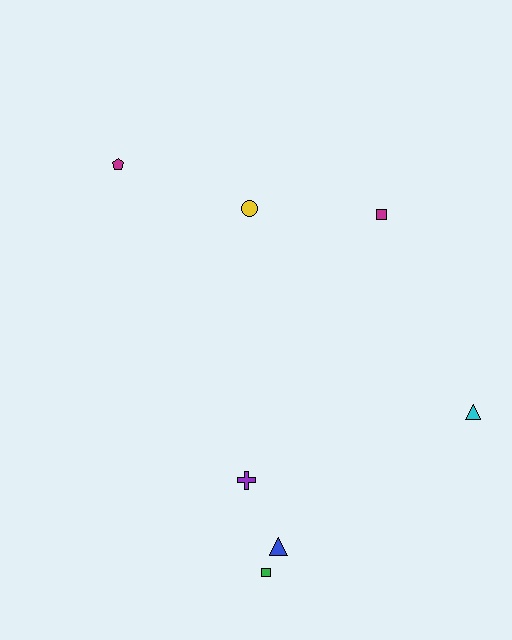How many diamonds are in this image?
There are no diamonds.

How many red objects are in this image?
There are no red objects.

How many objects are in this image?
There are 7 objects.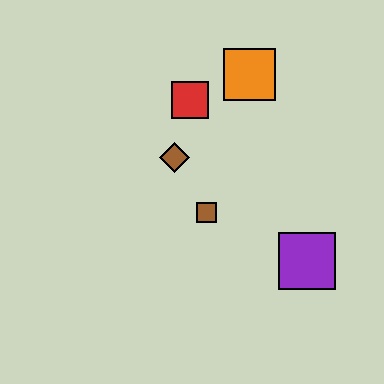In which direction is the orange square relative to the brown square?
The orange square is above the brown square.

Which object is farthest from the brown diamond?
The purple square is farthest from the brown diamond.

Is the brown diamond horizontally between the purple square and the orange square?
No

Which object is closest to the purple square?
The brown square is closest to the purple square.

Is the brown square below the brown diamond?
Yes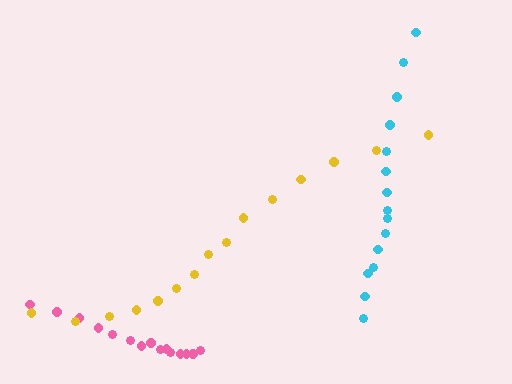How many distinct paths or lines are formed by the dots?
There are 3 distinct paths.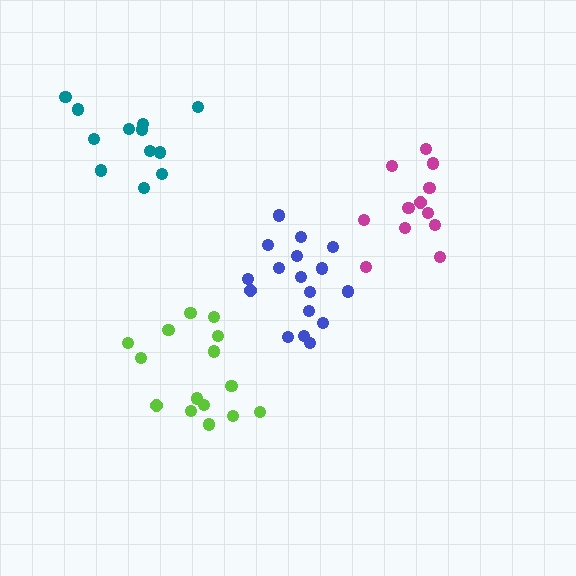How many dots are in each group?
Group 1: 12 dots, Group 2: 17 dots, Group 3: 15 dots, Group 4: 12 dots (56 total).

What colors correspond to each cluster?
The clusters are colored: magenta, blue, lime, teal.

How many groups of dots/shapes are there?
There are 4 groups.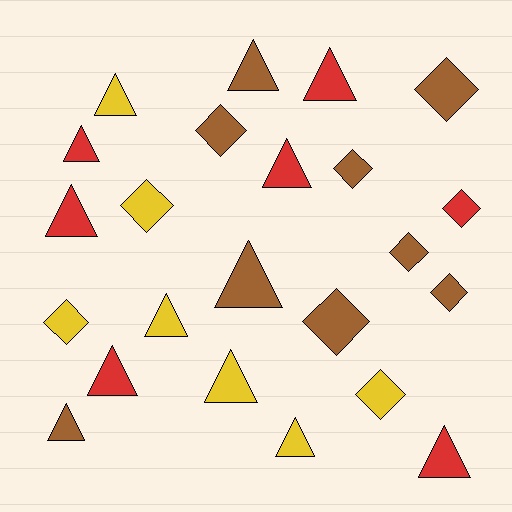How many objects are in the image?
There are 23 objects.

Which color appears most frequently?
Brown, with 9 objects.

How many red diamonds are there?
There is 1 red diamond.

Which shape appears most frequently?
Triangle, with 13 objects.